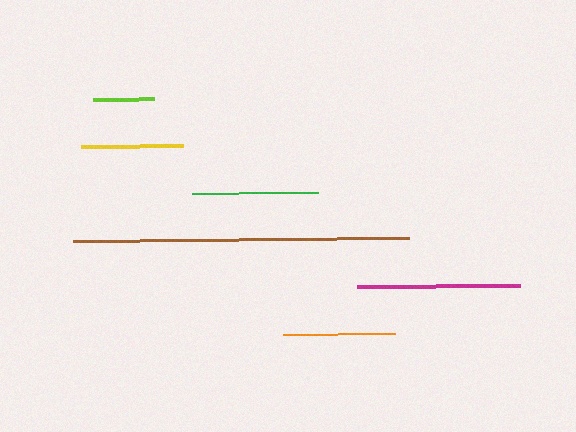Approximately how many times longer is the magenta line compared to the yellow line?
The magenta line is approximately 1.6 times the length of the yellow line.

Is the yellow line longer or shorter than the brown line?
The brown line is longer than the yellow line.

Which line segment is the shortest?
The lime line is the shortest at approximately 61 pixels.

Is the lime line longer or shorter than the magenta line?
The magenta line is longer than the lime line.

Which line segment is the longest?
The brown line is the longest at approximately 336 pixels.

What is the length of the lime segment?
The lime segment is approximately 61 pixels long.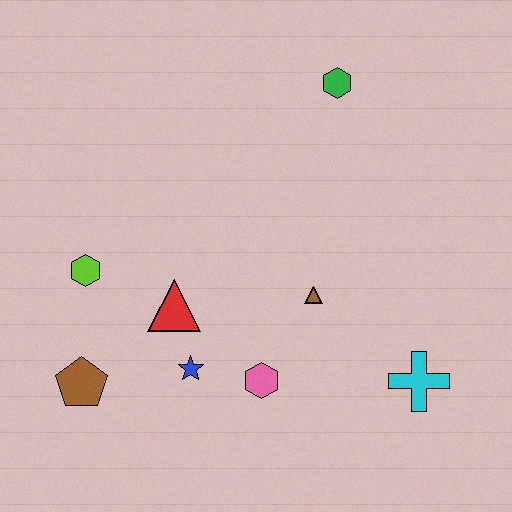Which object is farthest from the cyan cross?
The lime hexagon is farthest from the cyan cross.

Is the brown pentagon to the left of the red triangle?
Yes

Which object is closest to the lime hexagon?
The red triangle is closest to the lime hexagon.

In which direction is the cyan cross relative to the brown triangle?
The cyan cross is to the right of the brown triangle.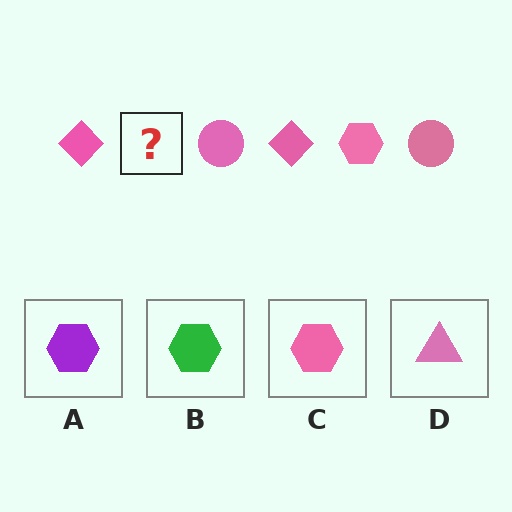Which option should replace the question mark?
Option C.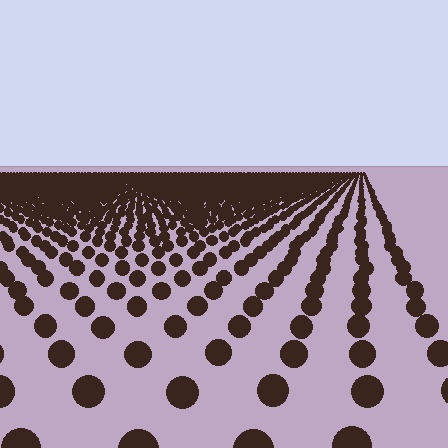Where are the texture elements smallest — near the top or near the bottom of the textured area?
Near the top.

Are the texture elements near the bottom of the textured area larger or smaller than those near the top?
Larger. Near the bottom, elements are closer to the viewer and appear at a bigger on-screen size.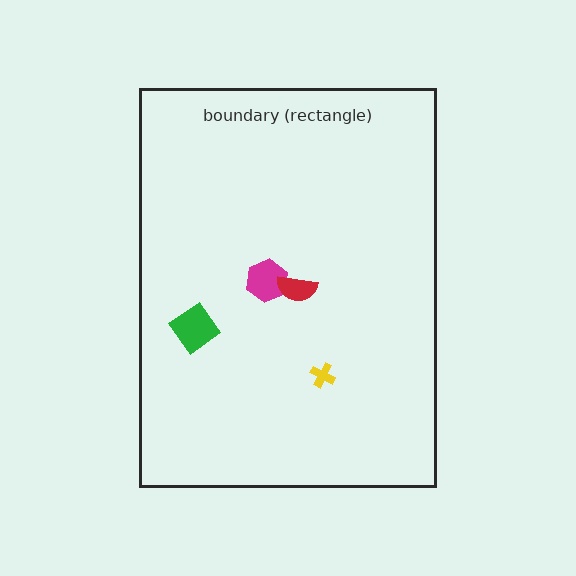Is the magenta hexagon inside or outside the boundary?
Inside.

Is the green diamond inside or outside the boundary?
Inside.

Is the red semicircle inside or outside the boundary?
Inside.